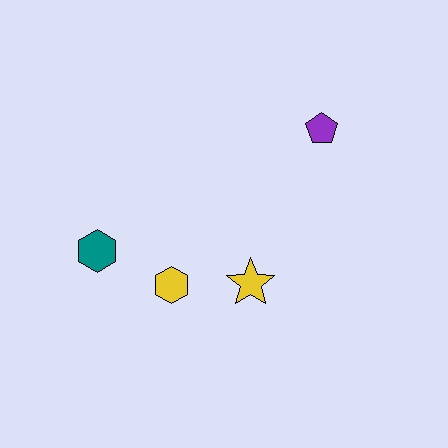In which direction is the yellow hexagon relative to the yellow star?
The yellow hexagon is to the left of the yellow star.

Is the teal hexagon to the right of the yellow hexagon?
No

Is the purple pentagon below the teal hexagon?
No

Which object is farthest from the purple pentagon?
The teal hexagon is farthest from the purple pentagon.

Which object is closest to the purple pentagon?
The yellow star is closest to the purple pentagon.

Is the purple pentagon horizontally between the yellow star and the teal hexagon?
No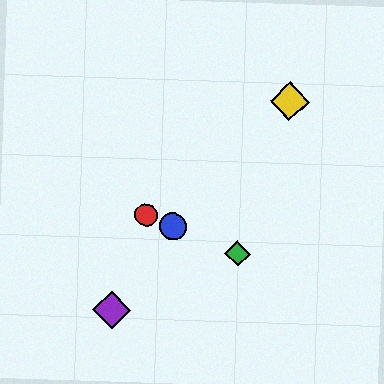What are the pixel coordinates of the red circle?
The red circle is at (146, 215).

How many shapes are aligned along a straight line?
3 shapes (the red circle, the blue circle, the green diamond) are aligned along a straight line.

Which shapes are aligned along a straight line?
The red circle, the blue circle, the green diamond are aligned along a straight line.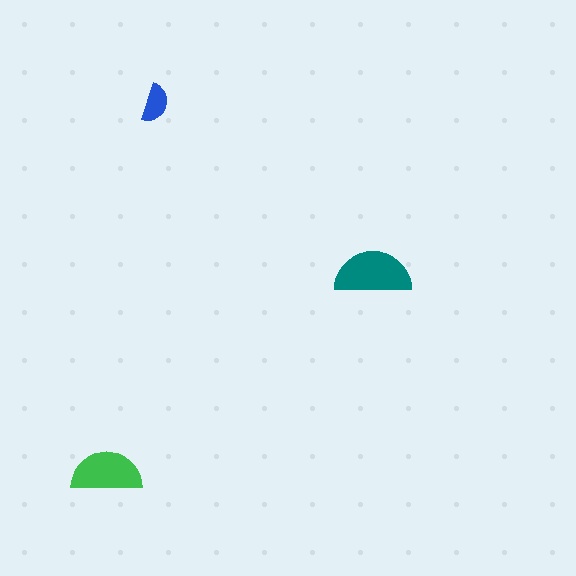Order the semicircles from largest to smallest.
the teal one, the green one, the blue one.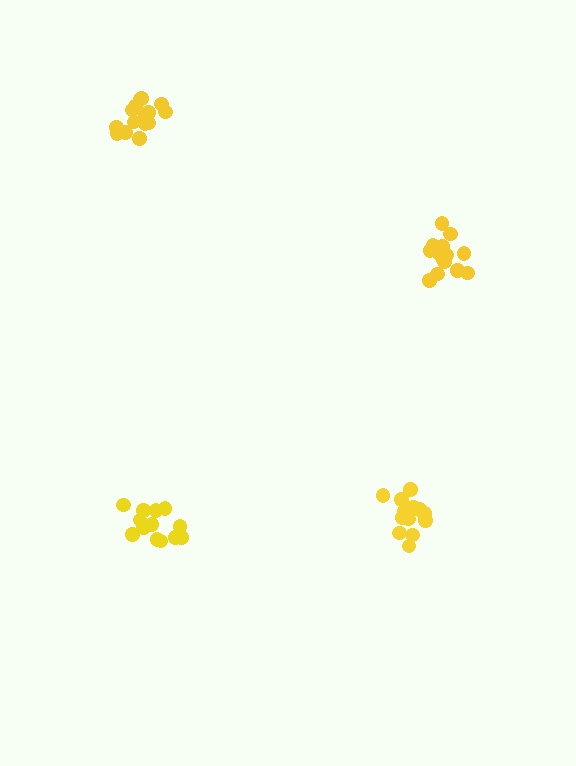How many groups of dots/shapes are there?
There are 4 groups.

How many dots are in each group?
Group 1: 15 dots, Group 2: 14 dots, Group 3: 14 dots, Group 4: 13 dots (56 total).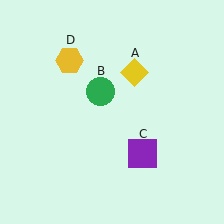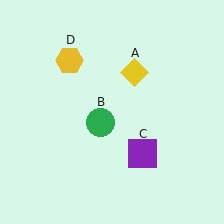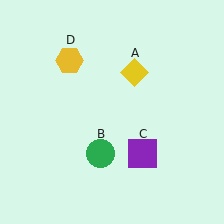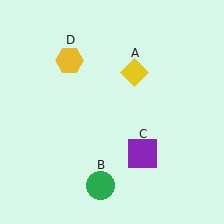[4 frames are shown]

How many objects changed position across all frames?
1 object changed position: green circle (object B).